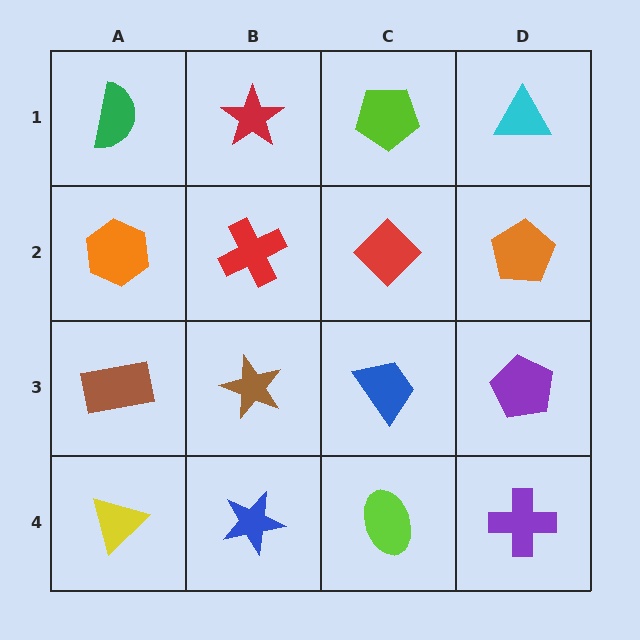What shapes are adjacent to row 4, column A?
A brown rectangle (row 3, column A), a blue star (row 4, column B).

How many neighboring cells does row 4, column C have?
3.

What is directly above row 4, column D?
A purple pentagon.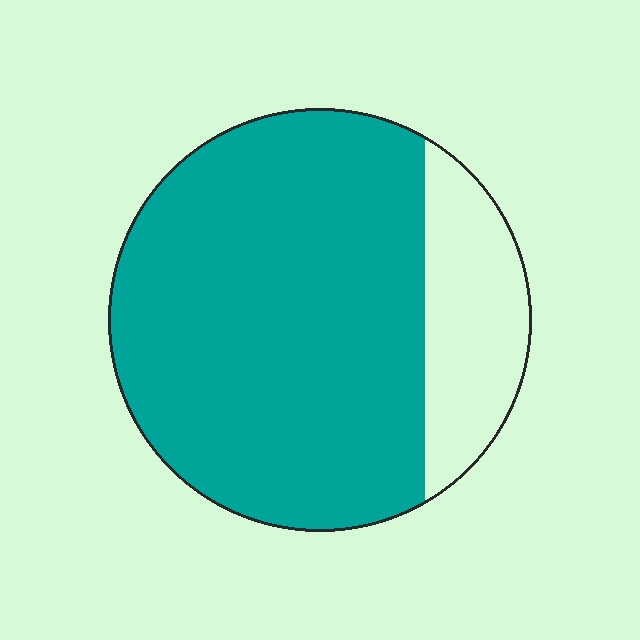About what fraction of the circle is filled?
About four fifths (4/5).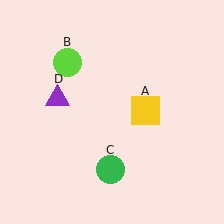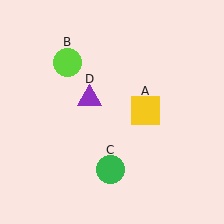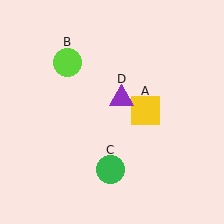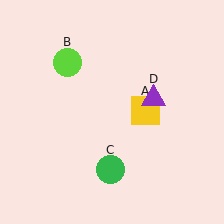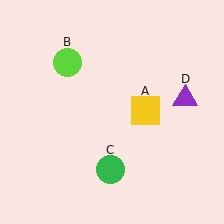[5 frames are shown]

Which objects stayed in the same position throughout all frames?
Yellow square (object A) and lime circle (object B) and green circle (object C) remained stationary.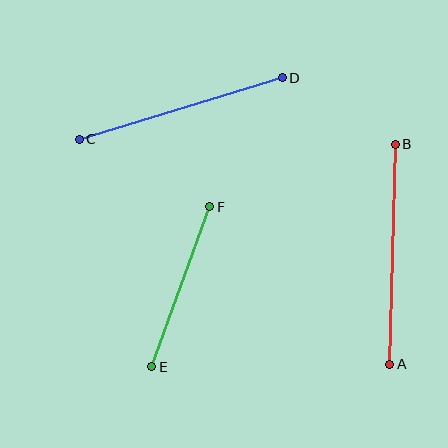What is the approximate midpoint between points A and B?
The midpoint is at approximately (392, 254) pixels.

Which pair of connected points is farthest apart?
Points A and B are farthest apart.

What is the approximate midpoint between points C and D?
The midpoint is at approximately (181, 109) pixels.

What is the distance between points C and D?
The distance is approximately 212 pixels.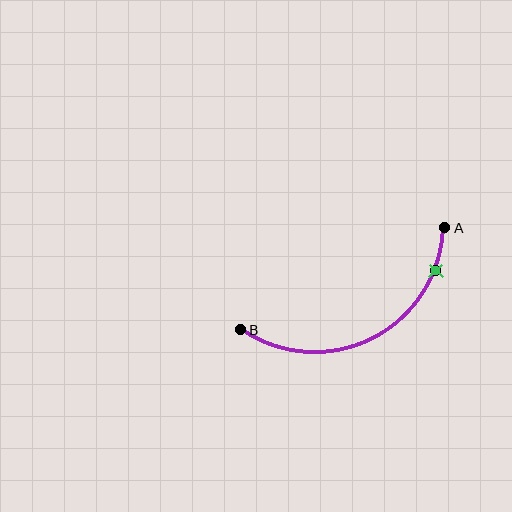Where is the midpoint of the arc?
The arc midpoint is the point on the curve farthest from the straight line joining A and B. It sits below that line.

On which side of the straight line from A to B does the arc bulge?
The arc bulges below the straight line connecting A and B.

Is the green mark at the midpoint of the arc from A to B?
No. The green mark lies on the arc but is closer to endpoint A. The arc midpoint would be at the point on the curve equidistant along the arc from both A and B.